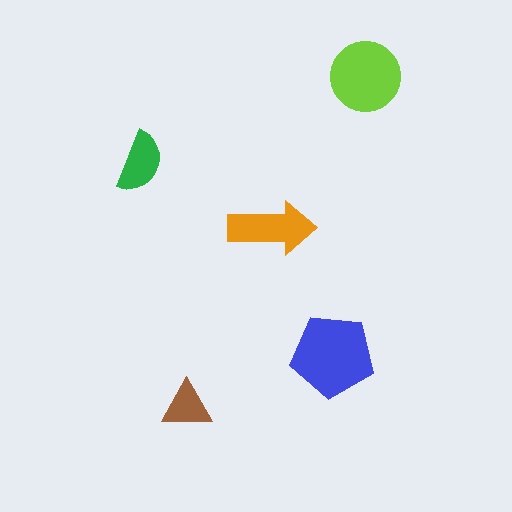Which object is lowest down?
The brown triangle is bottommost.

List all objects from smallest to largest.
The brown triangle, the green semicircle, the orange arrow, the lime circle, the blue pentagon.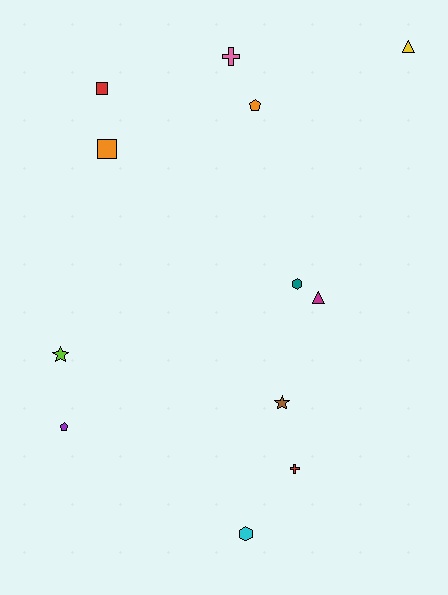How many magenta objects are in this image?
There is 1 magenta object.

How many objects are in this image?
There are 12 objects.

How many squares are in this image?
There are 2 squares.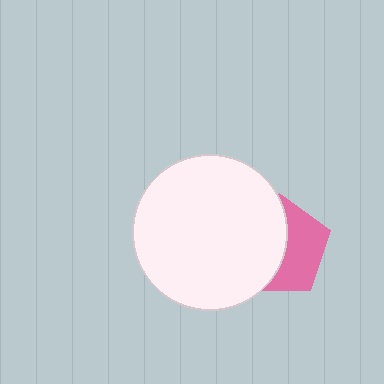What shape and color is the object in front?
The object in front is a white circle.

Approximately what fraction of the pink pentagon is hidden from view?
Roughly 53% of the pink pentagon is hidden behind the white circle.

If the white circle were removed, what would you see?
You would see the complete pink pentagon.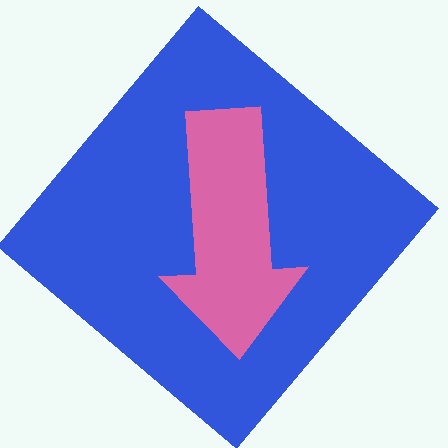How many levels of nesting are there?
2.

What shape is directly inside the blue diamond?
The pink arrow.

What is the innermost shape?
The pink arrow.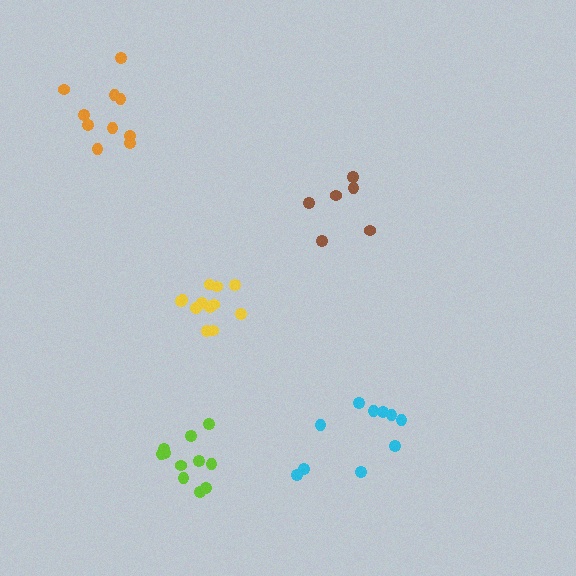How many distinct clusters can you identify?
There are 5 distinct clusters.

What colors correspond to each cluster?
The clusters are colored: brown, cyan, lime, orange, yellow.